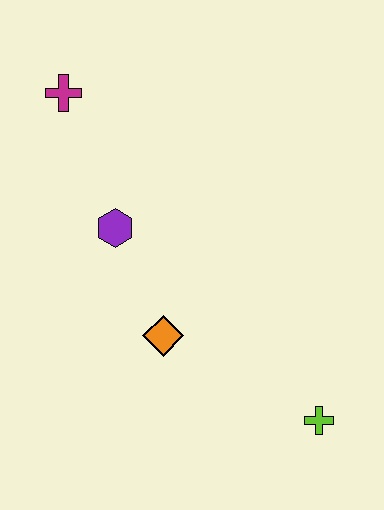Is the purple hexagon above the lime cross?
Yes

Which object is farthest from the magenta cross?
The lime cross is farthest from the magenta cross.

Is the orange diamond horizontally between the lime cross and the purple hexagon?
Yes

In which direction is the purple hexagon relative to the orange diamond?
The purple hexagon is above the orange diamond.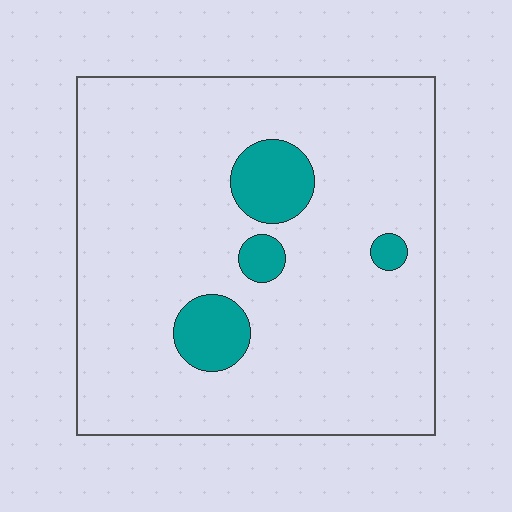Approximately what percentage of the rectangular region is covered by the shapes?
Approximately 10%.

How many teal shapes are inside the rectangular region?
4.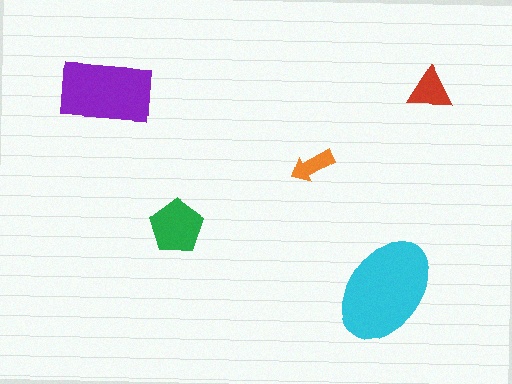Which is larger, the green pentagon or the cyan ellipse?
The cyan ellipse.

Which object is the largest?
The cyan ellipse.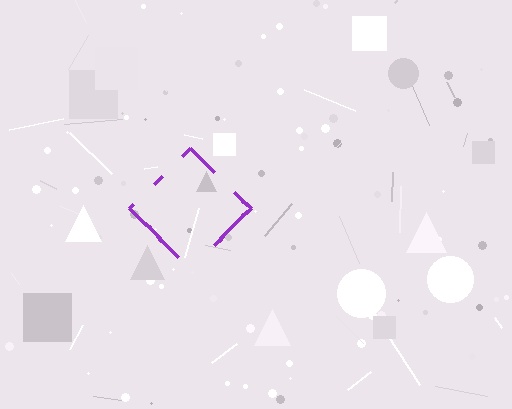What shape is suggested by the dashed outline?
The dashed outline suggests a diamond.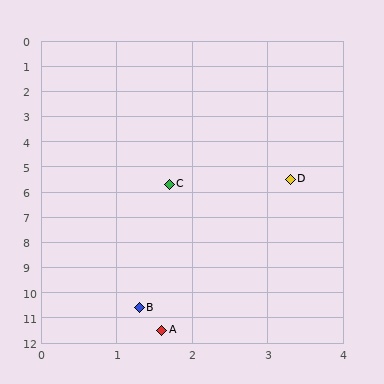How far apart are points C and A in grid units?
Points C and A are about 5.8 grid units apart.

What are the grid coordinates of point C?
Point C is at approximately (1.7, 5.7).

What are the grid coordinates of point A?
Point A is at approximately (1.6, 11.5).